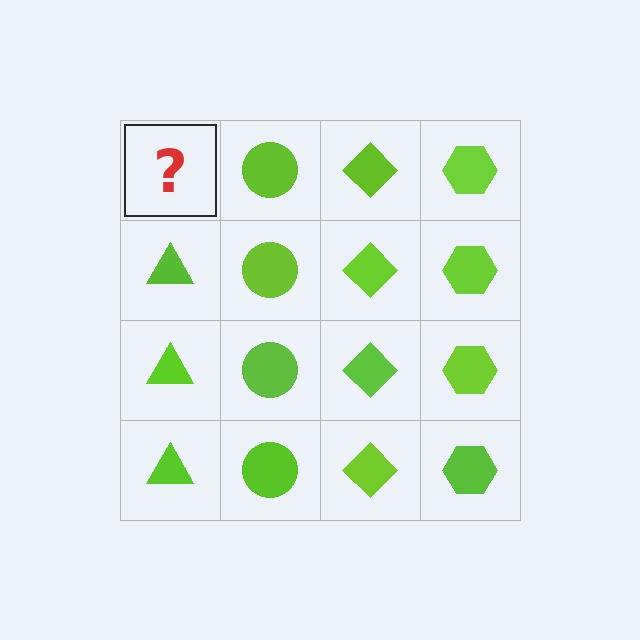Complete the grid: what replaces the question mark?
The question mark should be replaced with a lime triangle.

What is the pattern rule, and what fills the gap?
The rule is that each column has a consistent shape. The gap should be filled with a lime triangle.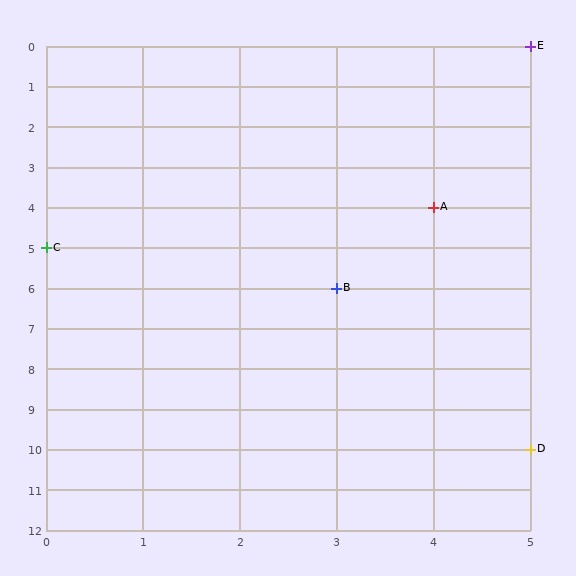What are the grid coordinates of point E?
Point E is at grid coordinates (5, 0).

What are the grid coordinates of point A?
Point A is at grid coordinates (4, 4).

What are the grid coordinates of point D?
Point D is at grid coordinates (5, 10).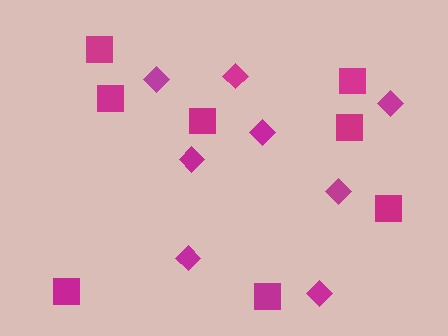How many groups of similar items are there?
There are 2 groups: one group of diamonds (8) and one group of squares (8).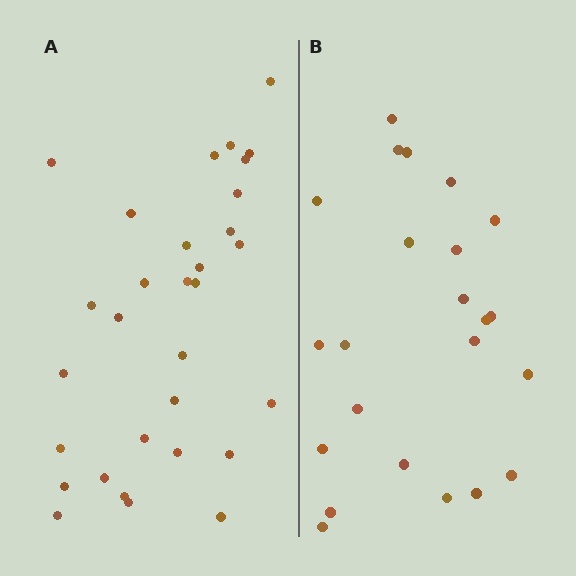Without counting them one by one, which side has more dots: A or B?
Region A (the left region) has more dots.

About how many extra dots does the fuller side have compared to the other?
Region A has roughly 8 or so more dots than region B.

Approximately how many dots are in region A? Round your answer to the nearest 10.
About 30 dots. (The exact count is 31, which rounds to 30.)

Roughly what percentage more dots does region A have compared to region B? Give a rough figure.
About 35% more.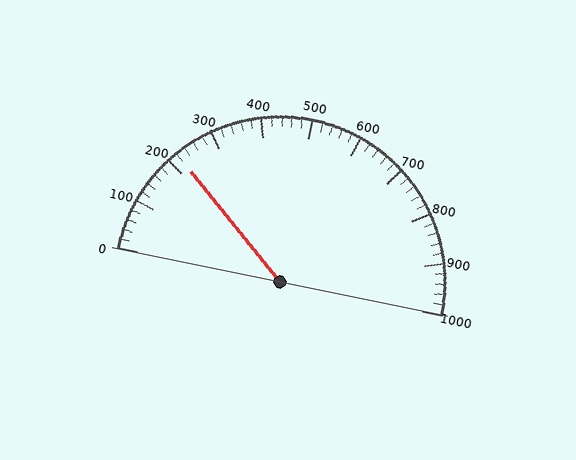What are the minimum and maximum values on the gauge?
The gauge ranges from 0 to 1000.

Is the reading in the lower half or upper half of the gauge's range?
The reading is in the lower half of the range (0 to 1000).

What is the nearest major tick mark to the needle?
The nearest major tick mark is 200.